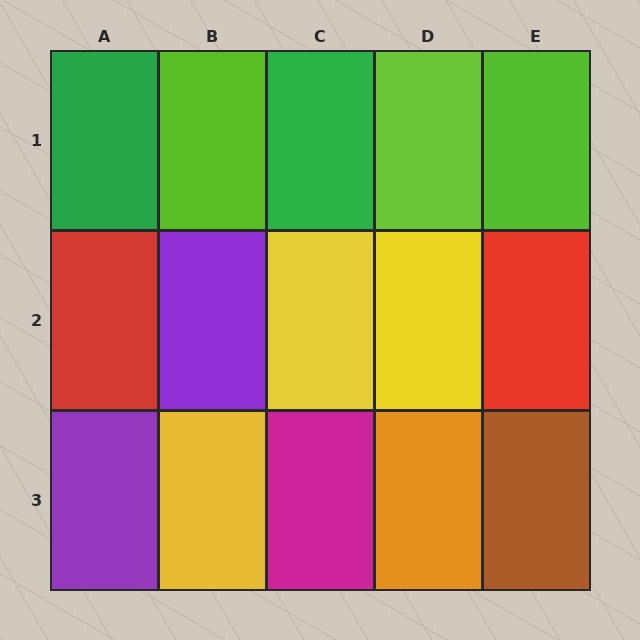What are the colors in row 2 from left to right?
Red, purple, yellow, yellow, red.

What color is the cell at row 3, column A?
Purple.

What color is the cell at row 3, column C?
Magenta.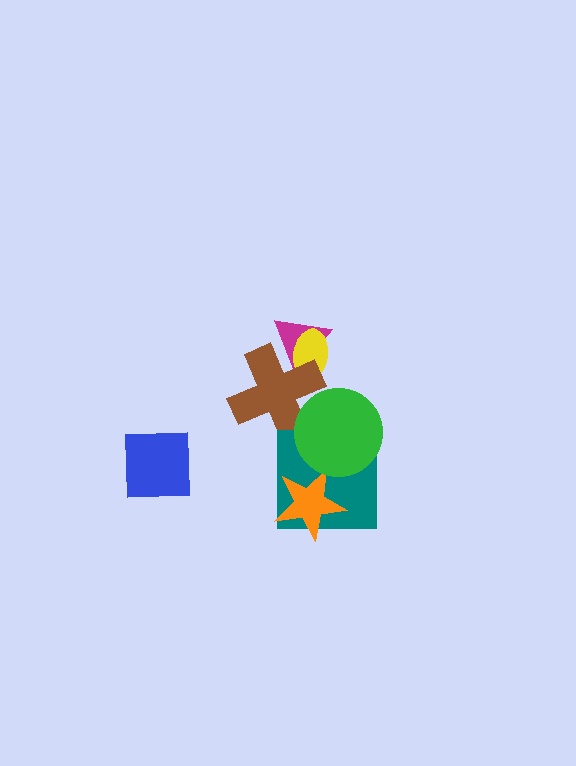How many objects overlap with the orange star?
1 object overlaps with the orange star.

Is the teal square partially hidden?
Yes, it is partially covered by another shape.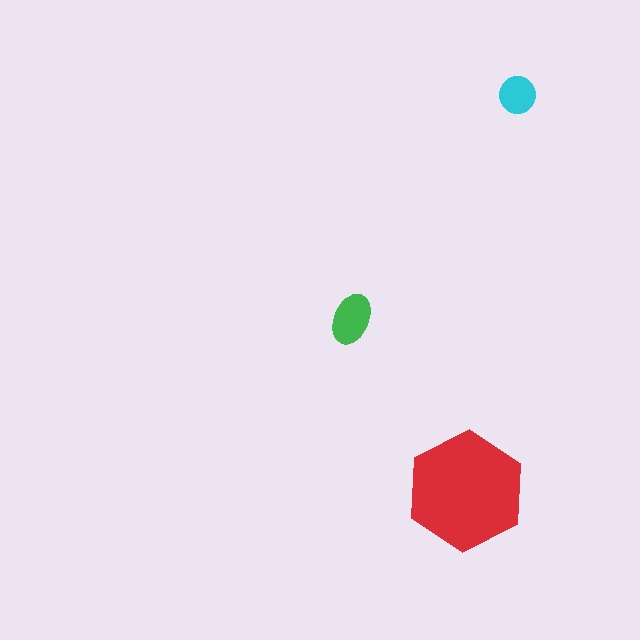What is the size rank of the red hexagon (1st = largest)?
1st.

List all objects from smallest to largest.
The cyan circle, the green ellipse, the red hexagon.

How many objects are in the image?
There are 3 objects in the image.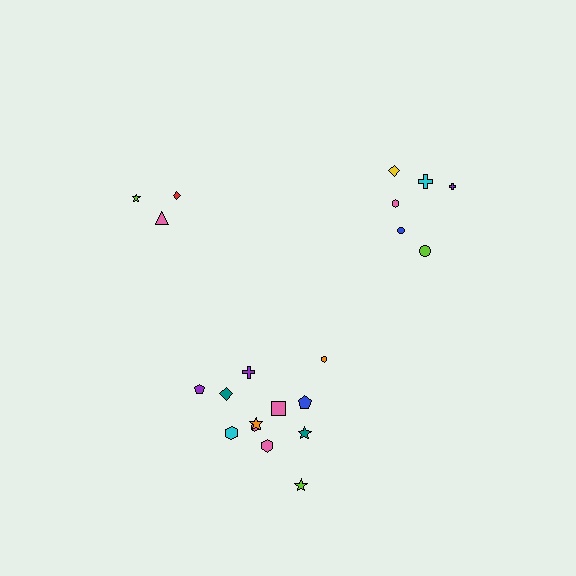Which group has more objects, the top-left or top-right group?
The top-right group.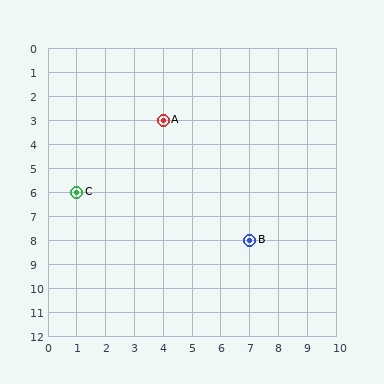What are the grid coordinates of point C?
Point C is at grid coordinates (1, 6).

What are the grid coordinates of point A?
Point A is at grid coordinates (4, 3).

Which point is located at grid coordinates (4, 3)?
Point A is at (4, 3).